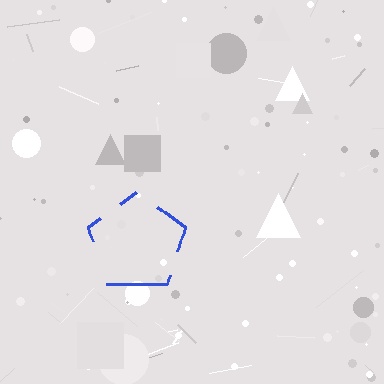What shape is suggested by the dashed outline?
The dashed outline suggests a pentagon.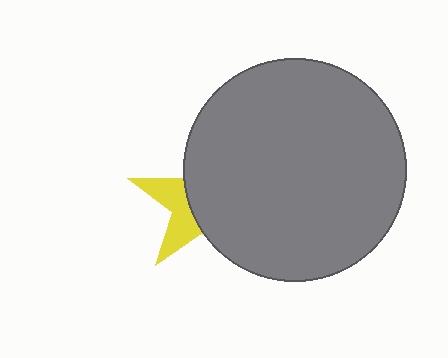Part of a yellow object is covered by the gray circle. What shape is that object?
It is a star.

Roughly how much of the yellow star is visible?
A small part of it is visible (roughly 34%).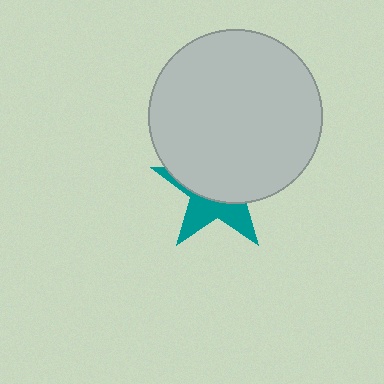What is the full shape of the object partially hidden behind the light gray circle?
The partially hidden object is a teal star.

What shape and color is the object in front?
The object in front is a light gray circle.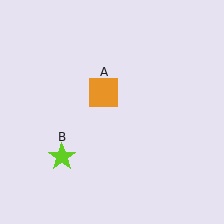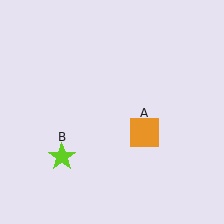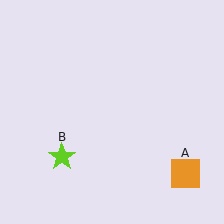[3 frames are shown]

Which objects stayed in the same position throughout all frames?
Lime star (object B) remained stationary.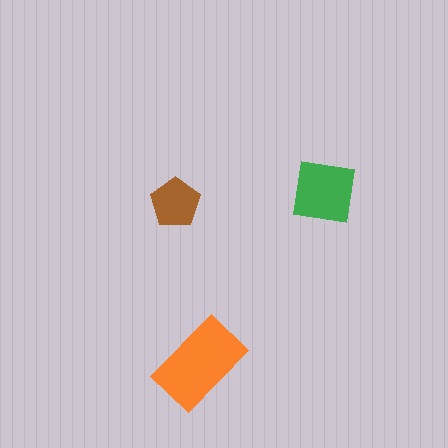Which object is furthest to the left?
The brown pentagon is leftmost.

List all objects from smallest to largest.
The brown pentagon, the green square, the orange rectangle.